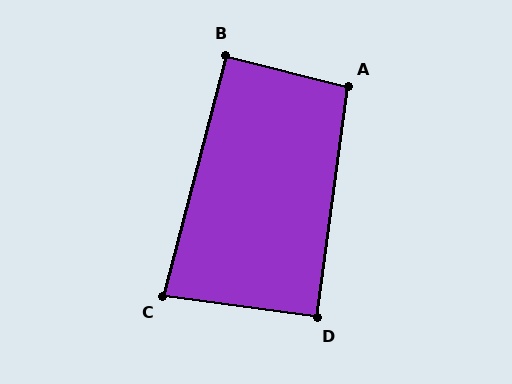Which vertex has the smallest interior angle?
C, at approximately 83 degrees.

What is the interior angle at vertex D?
Approximately 90 degrees (approximately right).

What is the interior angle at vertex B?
Approximately 90 degrees (approximately right).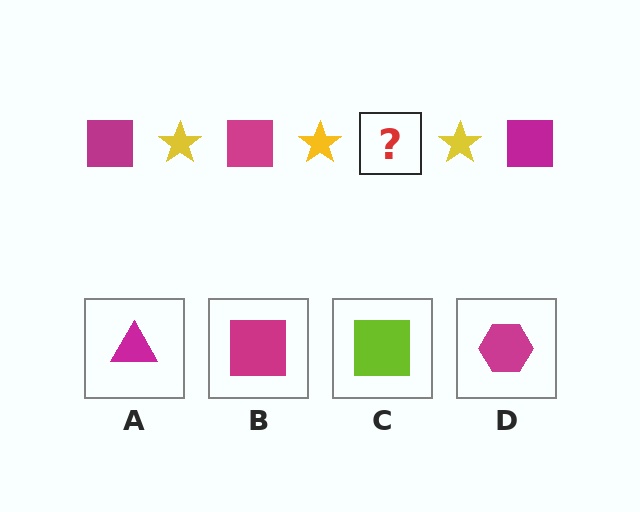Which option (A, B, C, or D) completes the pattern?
B.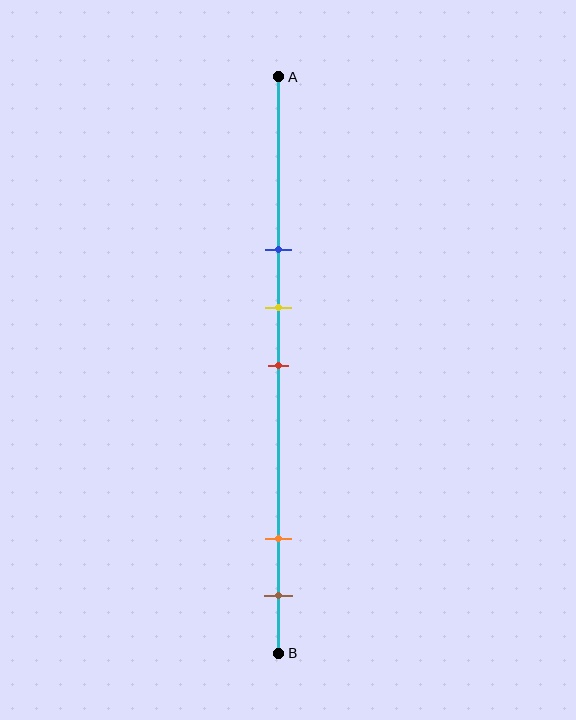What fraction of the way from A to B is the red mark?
The red mark is approximately 50% (0.5) of the way from A to B.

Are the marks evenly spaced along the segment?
No, the marks are not evenly spaced.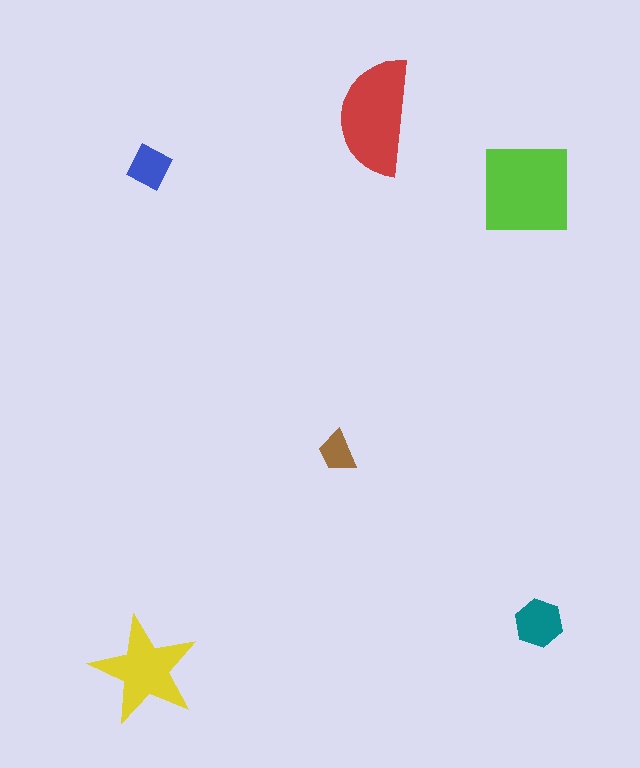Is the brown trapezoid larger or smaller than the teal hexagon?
Smaller.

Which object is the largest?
The lime square.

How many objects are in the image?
There are 6 objects in the image.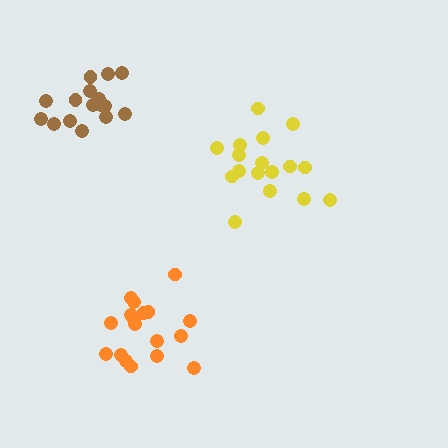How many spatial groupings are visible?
There are 3 spatial groupings.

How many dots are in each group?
Group 1: 17 dots, Group 2: 16 dots, Group 3: 18 dots (51 total).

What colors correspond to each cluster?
The clusters are colored: yellow, brown, orange.